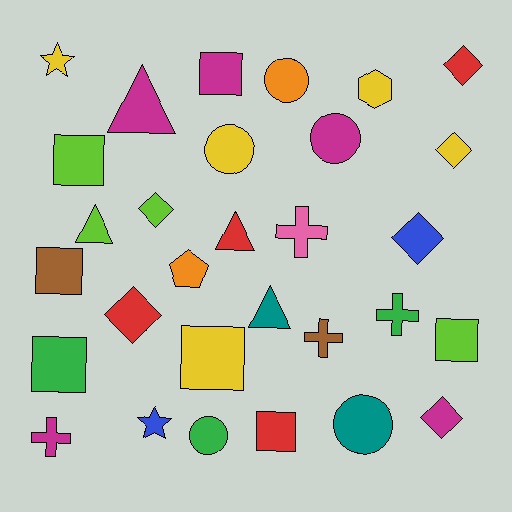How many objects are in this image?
There are 30 objects.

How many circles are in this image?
There are 5 circles.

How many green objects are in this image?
There are 3 green objects.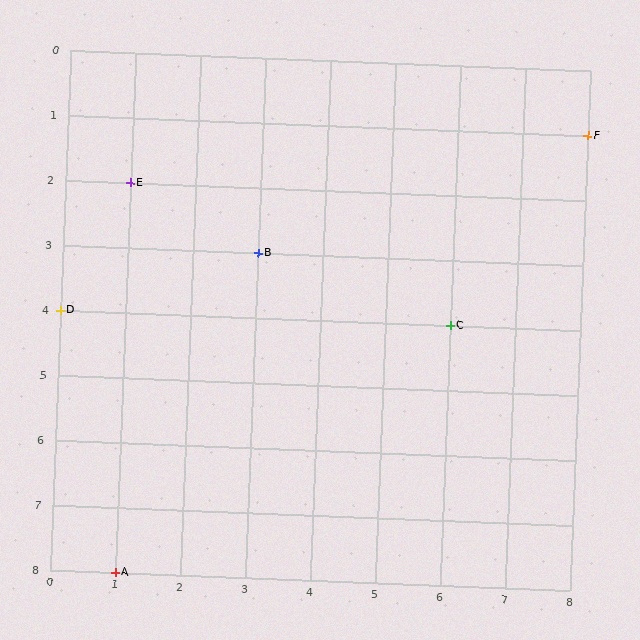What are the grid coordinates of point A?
Point A is at grid coordinates (1, 8).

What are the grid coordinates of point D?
Point D is at grid coordinates (0, 4).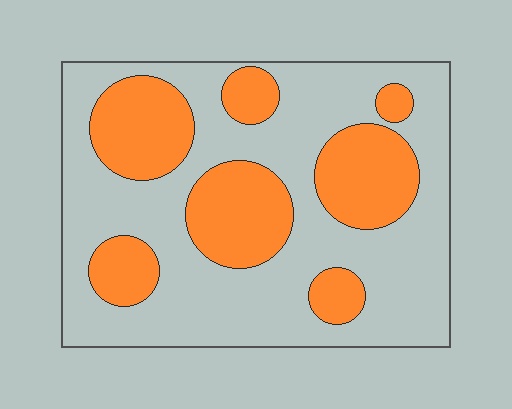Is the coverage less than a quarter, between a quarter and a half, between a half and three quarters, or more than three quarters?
Between a quarter and a half.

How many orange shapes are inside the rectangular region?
7.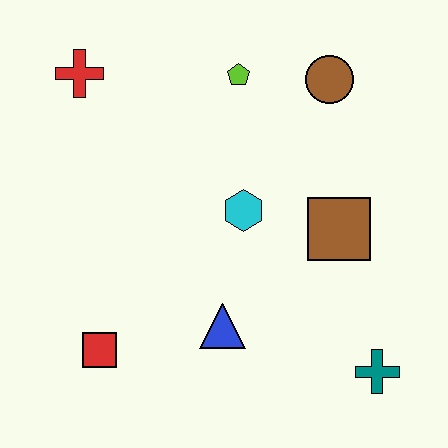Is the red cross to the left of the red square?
Yes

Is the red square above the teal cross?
Yes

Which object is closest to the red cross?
The lime pentagon is closest to the red cross.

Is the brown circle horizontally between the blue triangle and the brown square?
Yes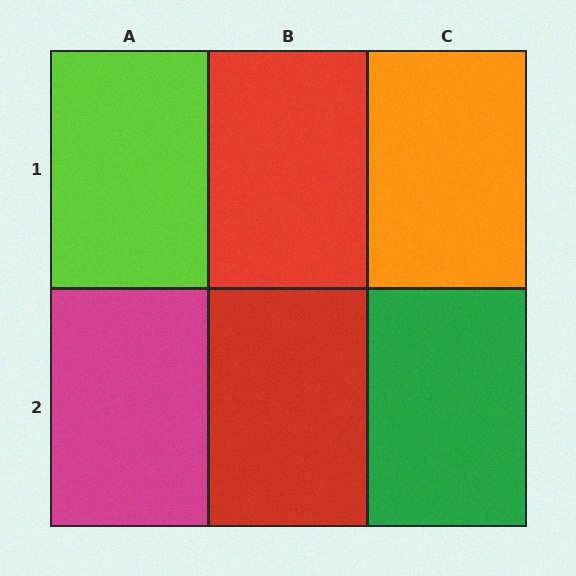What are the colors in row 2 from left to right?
Magenta, red, green.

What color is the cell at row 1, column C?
Orange.